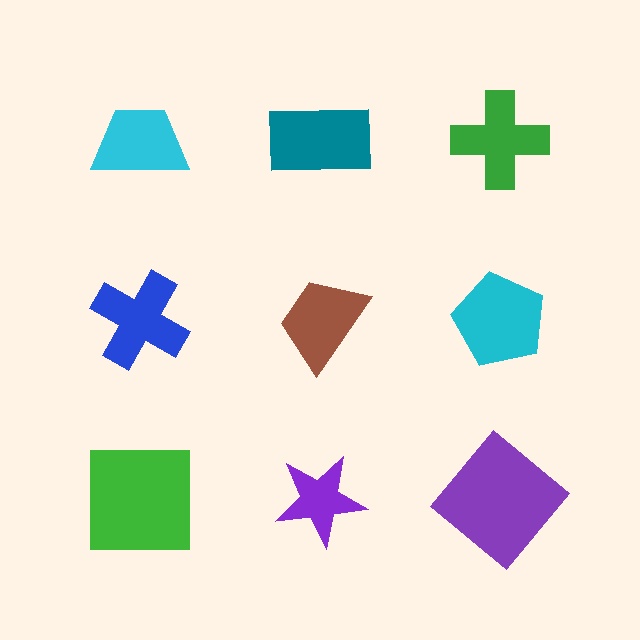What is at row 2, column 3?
A cyan pentagon.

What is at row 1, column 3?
A green cross.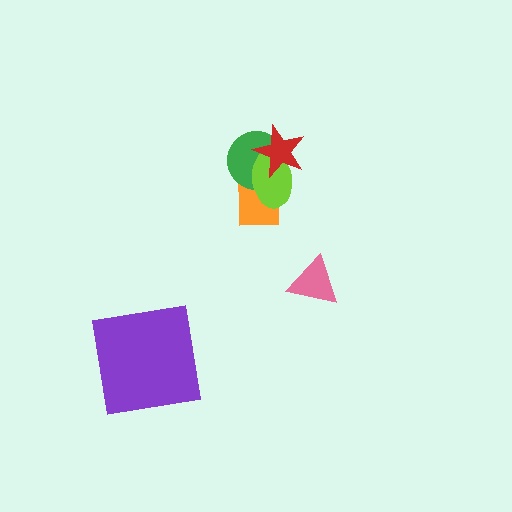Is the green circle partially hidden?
Yes, it is partially covered by another shape.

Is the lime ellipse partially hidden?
Yes, it is partially covered by another shape.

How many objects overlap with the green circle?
3 objects overlap with the green circle.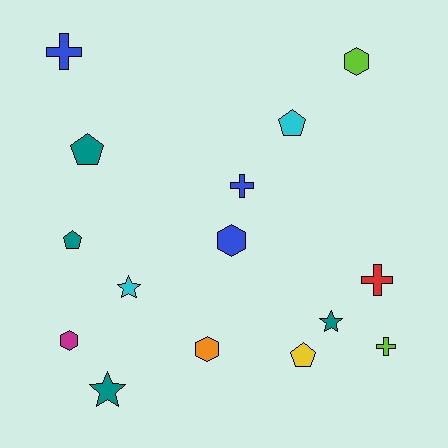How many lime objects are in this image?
There are 2 lime objects.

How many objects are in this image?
There are 15 objects.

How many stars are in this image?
There are 3 stars.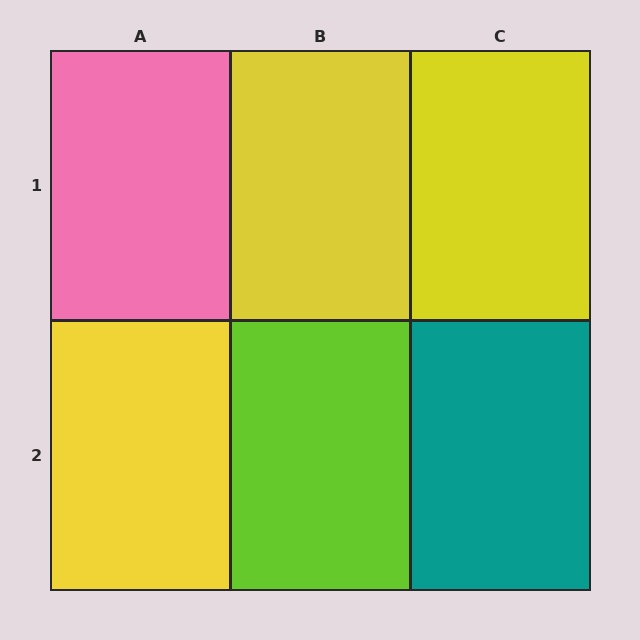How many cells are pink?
1 cell is pink.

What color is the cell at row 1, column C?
Yellow.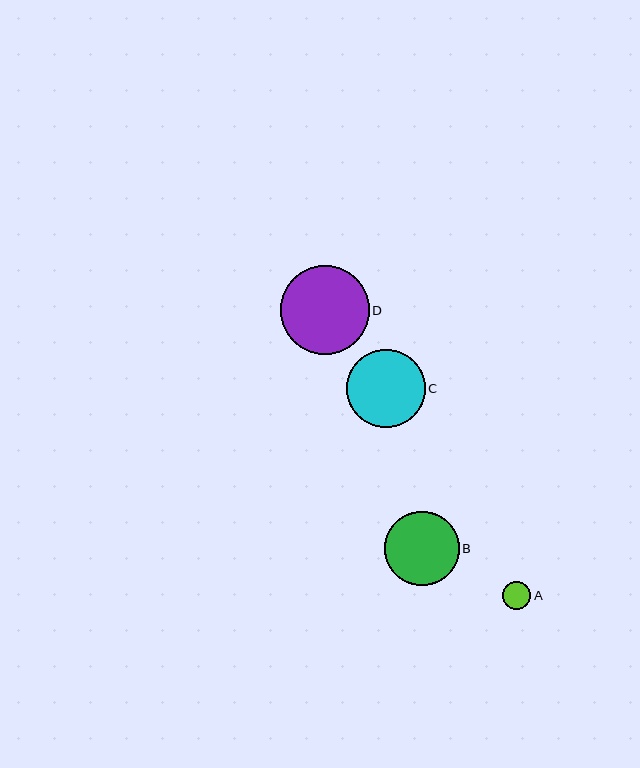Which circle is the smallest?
Circle A is the smallest with a size of approximately 28 pixels.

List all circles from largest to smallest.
From largest to smallest: D, C, B, A.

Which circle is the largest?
Circle D is the largest with a size of approximately 89 pixels.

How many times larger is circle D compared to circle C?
Circle D is approximately 1.1 times the size of circle C.